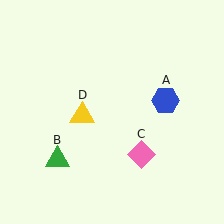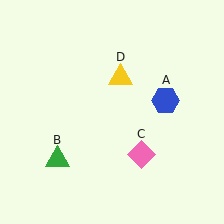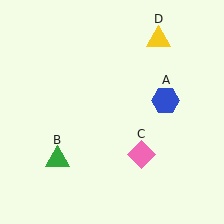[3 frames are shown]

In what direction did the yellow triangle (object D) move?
The yellow triangle (object D) moved up and to the right.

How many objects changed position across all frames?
1 object changed position: yellow triangle (object D).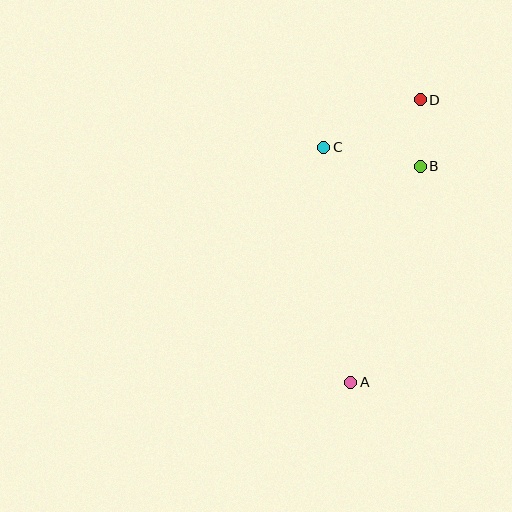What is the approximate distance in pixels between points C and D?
The distance between C and D is approximately 108 pixels.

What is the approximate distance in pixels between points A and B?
The distance between A and B is approximately 227 pixels.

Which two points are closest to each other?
Points B and D are closest to each other.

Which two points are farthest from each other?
Points A and D are farthest from each other.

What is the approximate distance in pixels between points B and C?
The distance between B and C is approximately 99 pixels.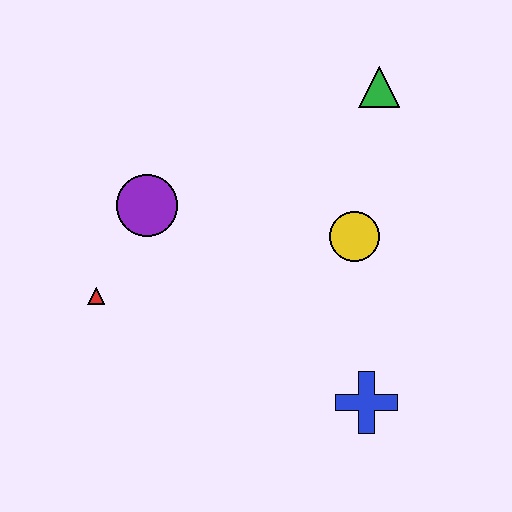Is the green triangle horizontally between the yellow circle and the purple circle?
No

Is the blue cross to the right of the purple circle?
Yes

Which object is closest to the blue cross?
The yellow circle is closest to the blue cross.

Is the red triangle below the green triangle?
Yes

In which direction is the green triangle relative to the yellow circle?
The green triangle is above the yellow circle.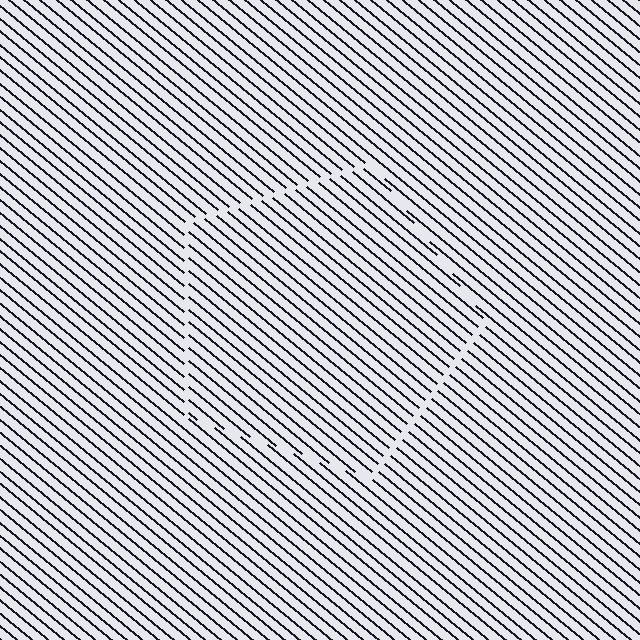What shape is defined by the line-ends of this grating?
An illusory pentagon. The interior of the shape contains the same grating, shifted by half a period — the contour is defined by the phase discontinuity where line-ends from the inner and outer gratings abut.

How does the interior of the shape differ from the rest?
The interior of the shape contains the same grating, shifted by half a period — the contour is defined by the phase discontinuity where line-ends from the inner and outer gratings abut.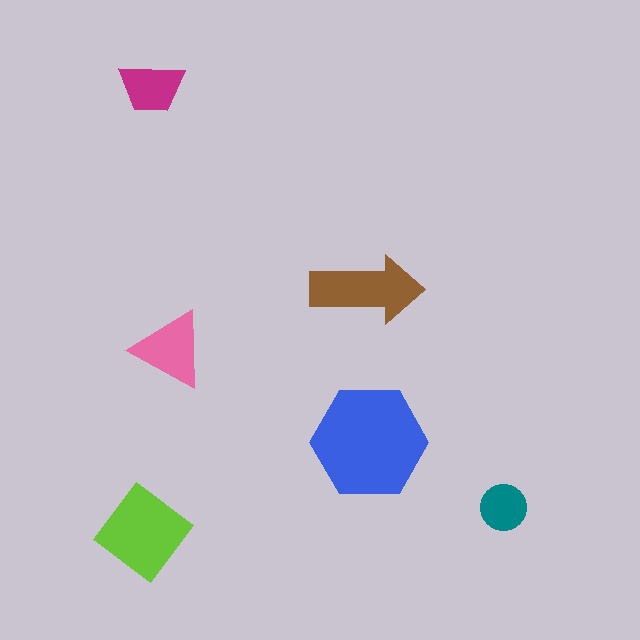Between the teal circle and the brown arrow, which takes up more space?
The brown arrow.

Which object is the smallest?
The teal circle.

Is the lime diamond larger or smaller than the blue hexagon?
Smaller.